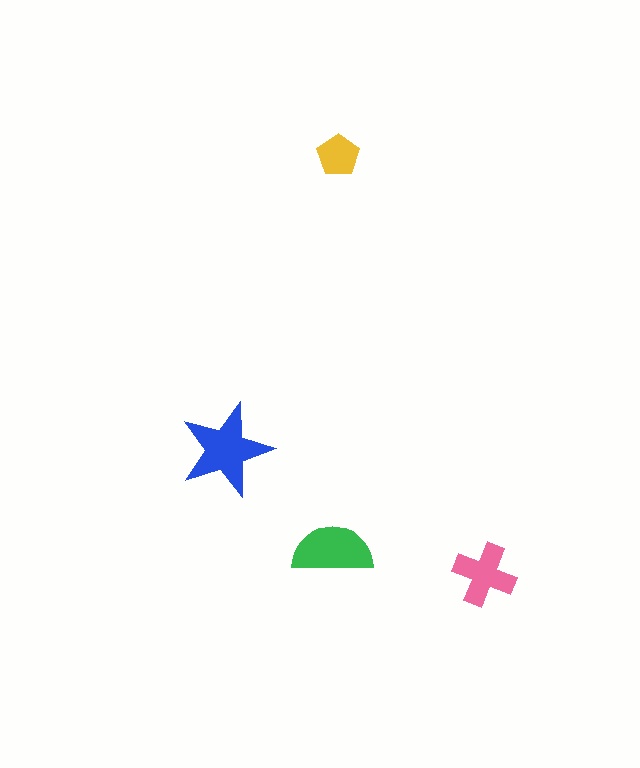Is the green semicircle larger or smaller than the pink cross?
Larger.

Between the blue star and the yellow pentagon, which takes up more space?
The blue star.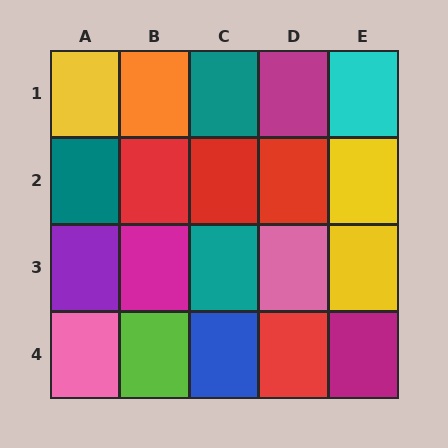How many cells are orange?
1 cell is orange.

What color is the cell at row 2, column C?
Red.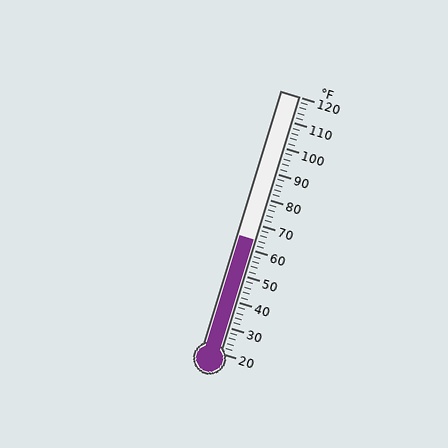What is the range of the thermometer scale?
The thermometer scale ranges from 20°F to 120°F.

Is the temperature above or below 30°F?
The temperature is above 30°F.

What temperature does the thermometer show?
The thermometer shows approximately 64°F.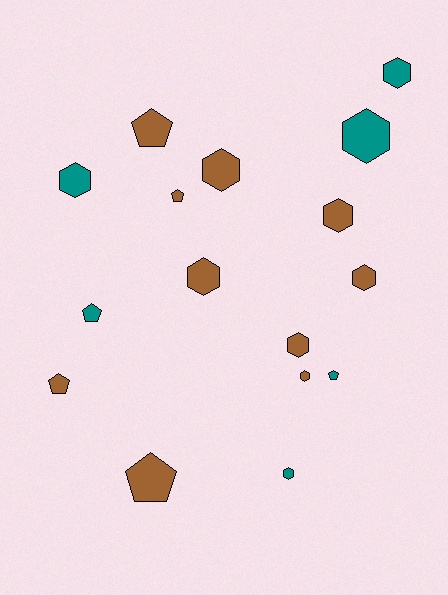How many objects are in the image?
There are 16 objects.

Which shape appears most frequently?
Hexagon, with 10 objects.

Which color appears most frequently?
Brown, with 10 objects.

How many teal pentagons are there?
There are 2 teal pentagons.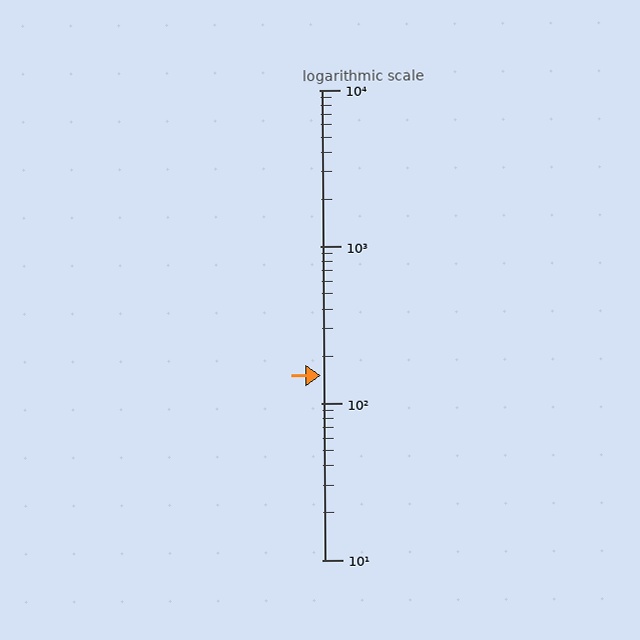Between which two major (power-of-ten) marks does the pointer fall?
The pointer is between 100 and 1000.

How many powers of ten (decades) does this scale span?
The scale spans 3 decades, from 10 to 10000.